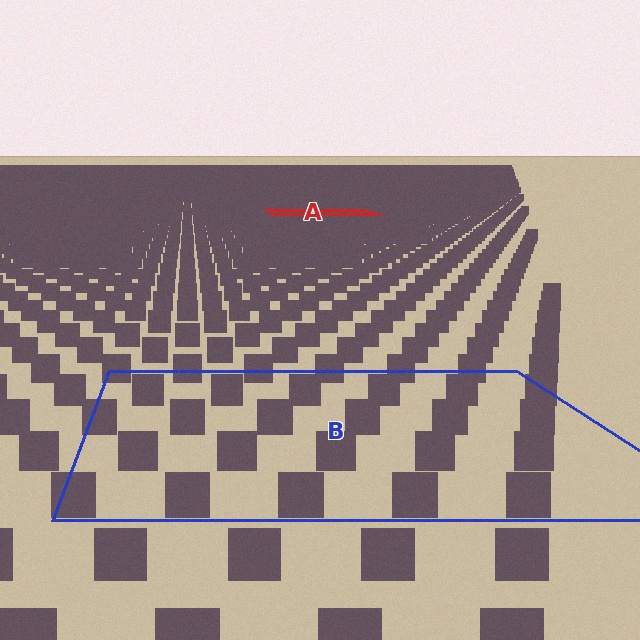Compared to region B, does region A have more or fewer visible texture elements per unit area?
Region A has more texture elements per unit area — they are packed more densely because it is farther away.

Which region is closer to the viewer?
Region B is closer. The texture elements there are larger and more spread out.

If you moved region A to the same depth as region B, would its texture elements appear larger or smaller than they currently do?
They would appear larger. At a closer depth, the same texture elements are projected at a bigger on-screen size.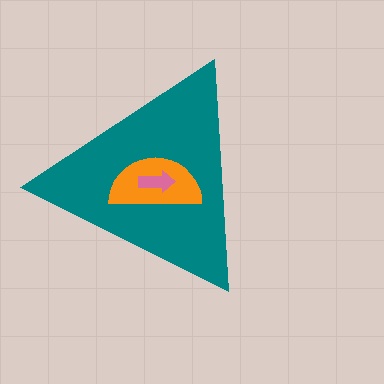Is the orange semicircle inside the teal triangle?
Yes.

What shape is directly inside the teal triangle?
The orange semicircle.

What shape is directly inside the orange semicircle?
The pink arrow.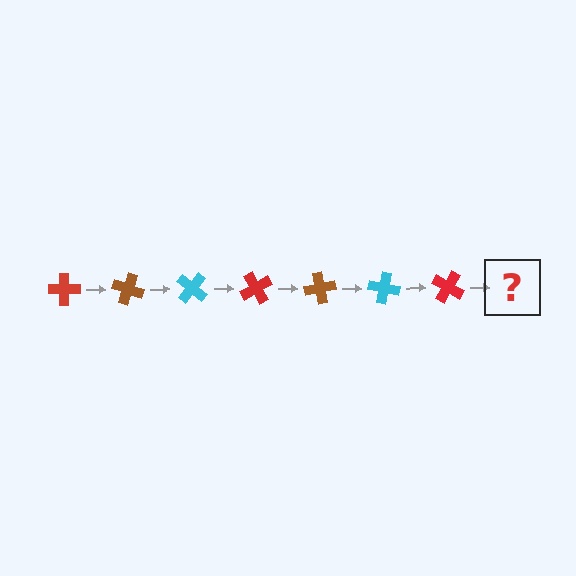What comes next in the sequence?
The next element should be a brown cross, rotated 140 degrees from the start.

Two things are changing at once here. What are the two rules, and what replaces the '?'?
The two rules are that it rotates 20 degrees each step and the color cycles through red, brown, and cyan. The '?' should be a brown cross, rotated 140 degrees from the start.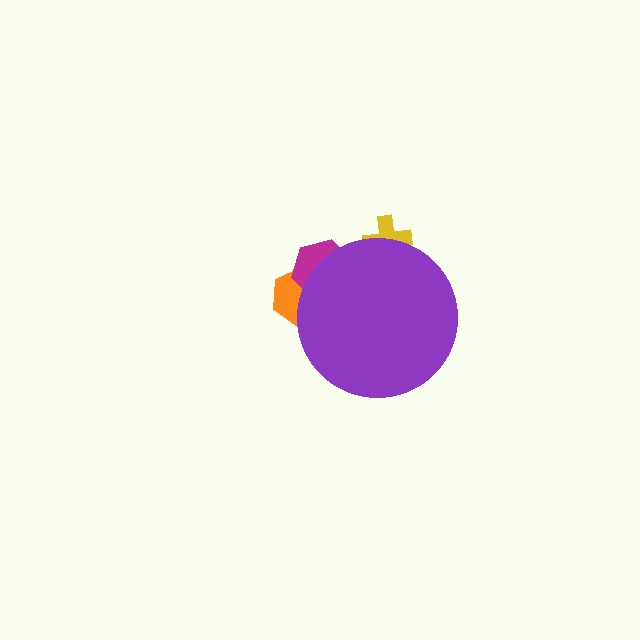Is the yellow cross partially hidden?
Yes, the yellow cross is partially hidden behind the purple circle.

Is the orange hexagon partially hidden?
Yes, the orange hexagon is partially hidden behind the purple circle.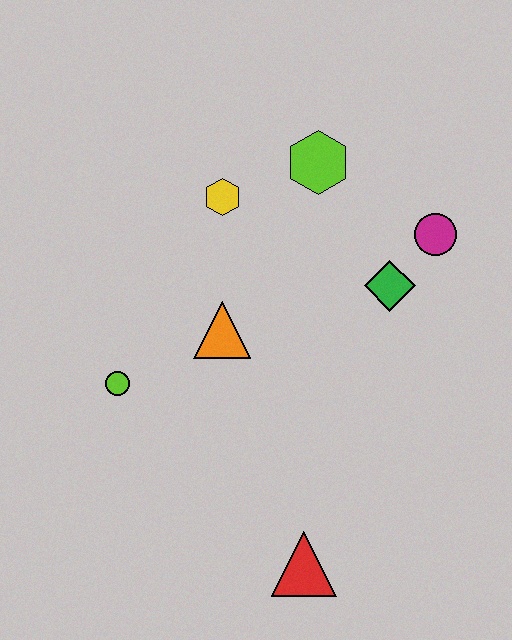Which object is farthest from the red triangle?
The lime hexagon is farthest from the red triangle.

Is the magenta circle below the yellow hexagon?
Yes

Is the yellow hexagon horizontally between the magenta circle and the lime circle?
Yes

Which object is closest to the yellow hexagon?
The lime hexagon is closest to the yellow hexagon.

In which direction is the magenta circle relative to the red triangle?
The magenta circle is above the red triangle.